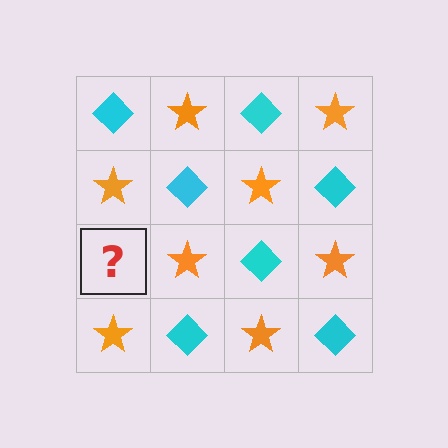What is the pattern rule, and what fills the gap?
The rule is that it alternates cyan diamond and orange star in a checkerboard pattern. The gap should be filled with a cyan diamond.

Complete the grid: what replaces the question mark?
The question mark should be replaced with a cyan diamond.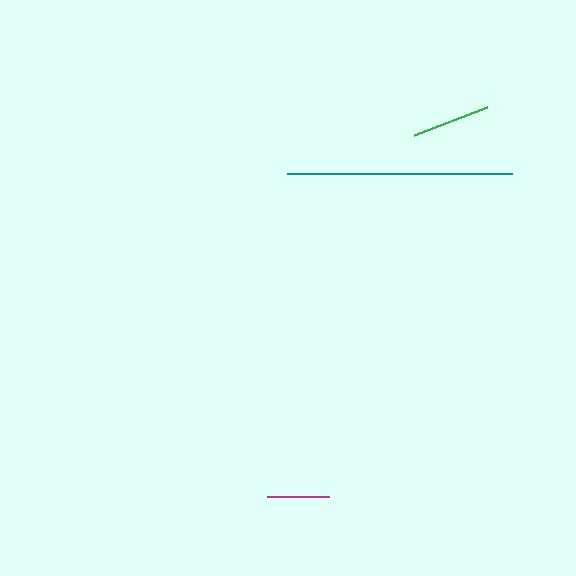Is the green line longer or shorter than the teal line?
The teal line is longer than the green line.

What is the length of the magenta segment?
The magenta segment is approximately 62 pixels long.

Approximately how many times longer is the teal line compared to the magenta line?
The teal line is approximately 3.6 times the length of the magenta line.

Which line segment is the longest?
The teal line is the longest at approximately 224 pixels.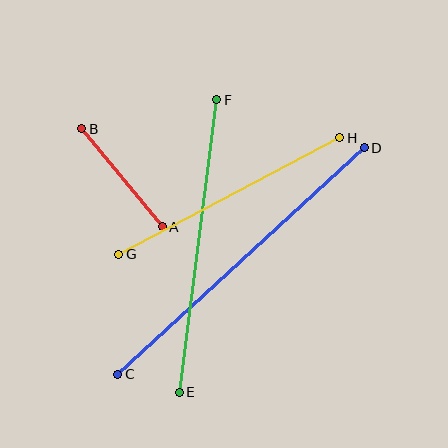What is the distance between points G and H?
The distance is approximately 250 pixels.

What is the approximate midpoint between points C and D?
The midpoint is at approximately (241, 261) pixels.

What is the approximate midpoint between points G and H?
The midpoint is at approximately (229, 196) pixels.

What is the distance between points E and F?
The distance is approximately 295 pixels.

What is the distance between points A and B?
The distance is approximately 127 pixels.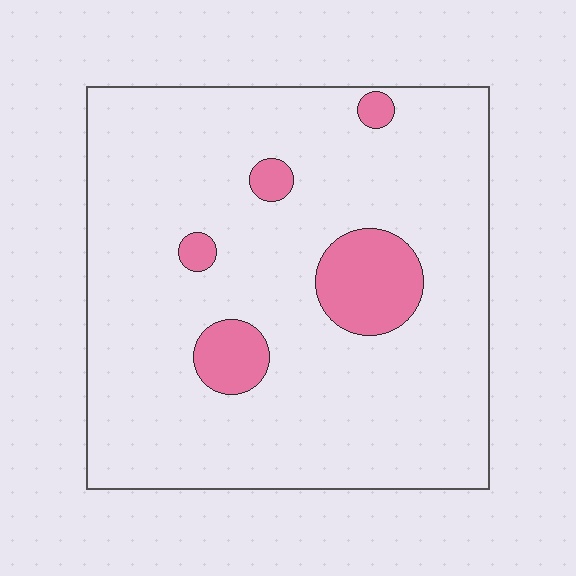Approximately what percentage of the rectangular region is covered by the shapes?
Approximately 10%.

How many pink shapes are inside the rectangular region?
5.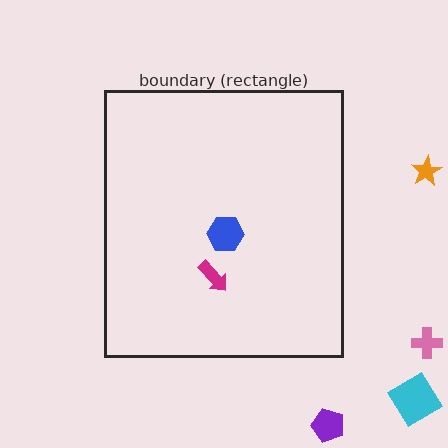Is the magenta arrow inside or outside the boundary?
Inside.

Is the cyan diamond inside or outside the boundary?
Outside.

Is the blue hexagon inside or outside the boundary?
Inside.